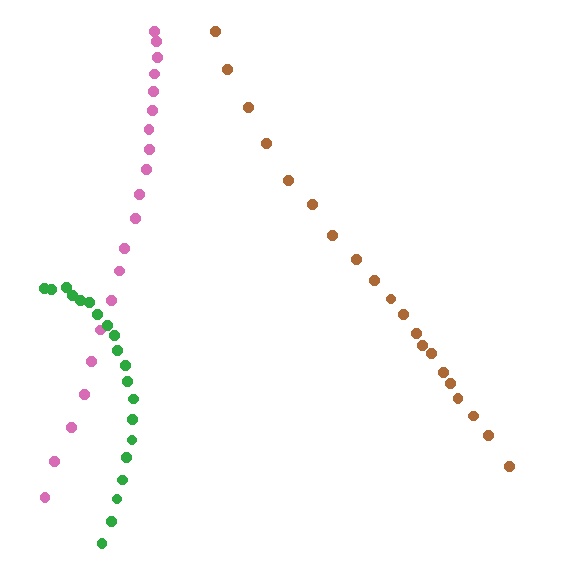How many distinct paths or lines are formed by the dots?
There are 3 distinct paths.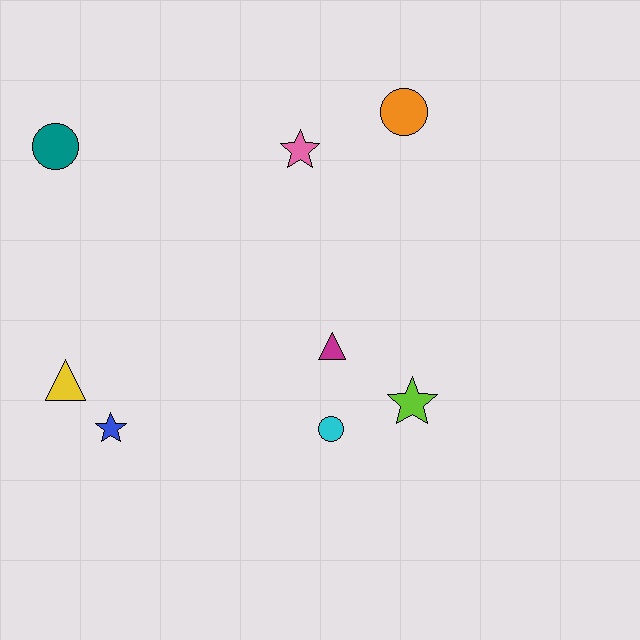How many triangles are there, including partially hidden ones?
There are 2 triangles.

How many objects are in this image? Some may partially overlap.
There are 8 objects.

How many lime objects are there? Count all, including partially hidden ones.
There is 1 lime object.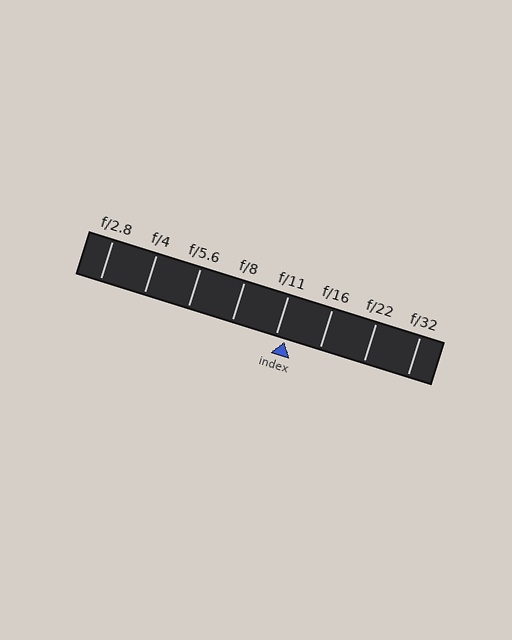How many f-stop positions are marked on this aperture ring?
There are 8 f-stop positions marked.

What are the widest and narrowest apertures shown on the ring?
The widest aperture shown is f/2.8 and the narrowest is f/32.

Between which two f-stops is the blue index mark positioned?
The index mark is between f/11 and f/16.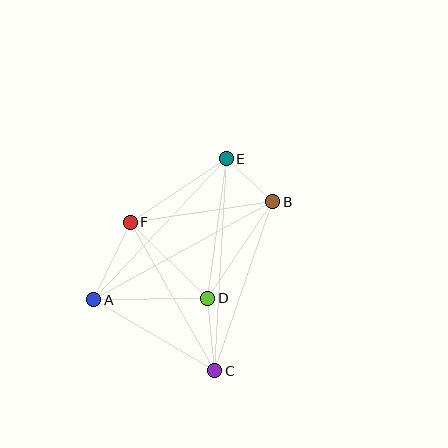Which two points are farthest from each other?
Points C and E are farthest from each other.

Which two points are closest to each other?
Points B and E are closest to each other.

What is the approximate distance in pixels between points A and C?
The distance between A and C is approximately 141 pixels.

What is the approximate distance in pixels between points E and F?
The distance between E and F is approximately 115 pixels.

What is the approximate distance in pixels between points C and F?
The distance between C and F is approximately 171 pixels.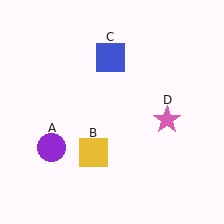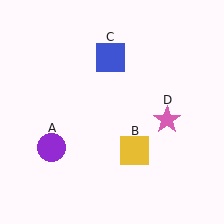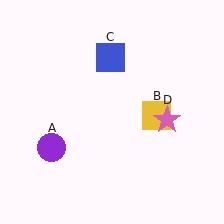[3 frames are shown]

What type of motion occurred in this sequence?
The yellow square (object B) rotated counterclockwise around the center of the scene.